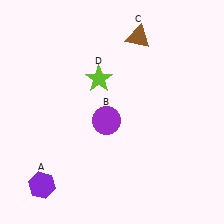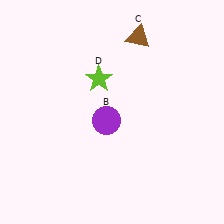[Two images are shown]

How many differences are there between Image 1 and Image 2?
There is 1 difference between the two images.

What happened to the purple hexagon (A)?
The purple hexagon (A) was removed in Image 2. It was in the bottom-left area of Image 1.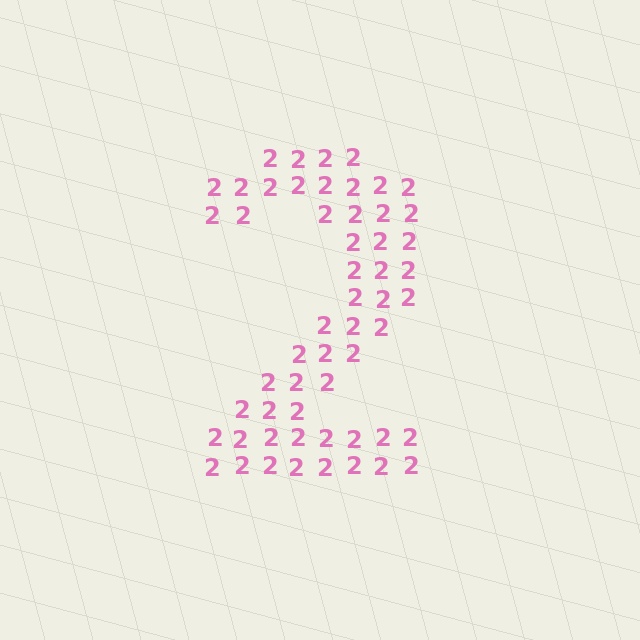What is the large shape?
The large shape is the digit 2.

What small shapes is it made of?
It is made of small digit 2's.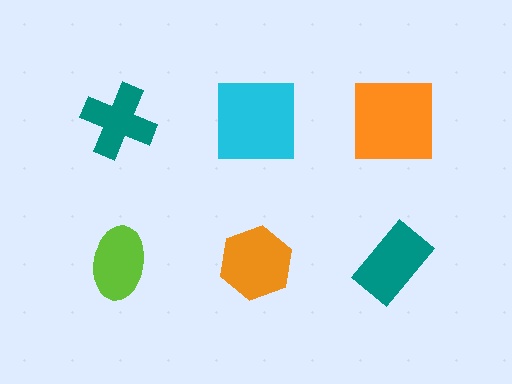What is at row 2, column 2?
An orange hexagon.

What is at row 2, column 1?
A lime ellipse.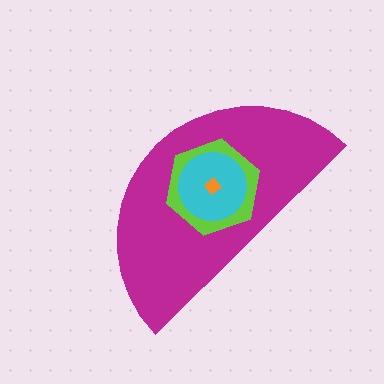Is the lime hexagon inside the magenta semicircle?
Yes.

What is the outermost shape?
The magenta semicircle.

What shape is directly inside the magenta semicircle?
The lime hexagon.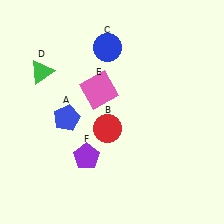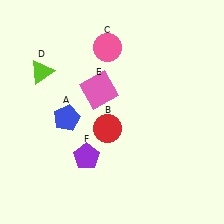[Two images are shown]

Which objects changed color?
C changed from blue to pink. D changed from green to lime.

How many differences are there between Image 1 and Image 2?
There are 2 differences between the two images.